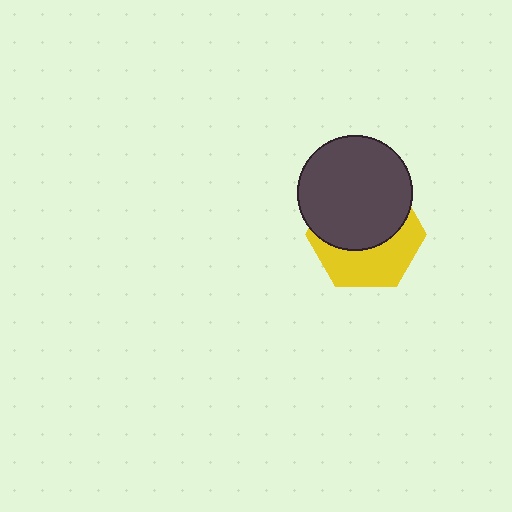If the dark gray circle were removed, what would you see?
You would see the complete yellow hexagon.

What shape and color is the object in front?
The object in front is a dark gray circle.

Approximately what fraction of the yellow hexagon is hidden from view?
Roughly 55% of the yellow hexagon is hidden behind the dark gray circle.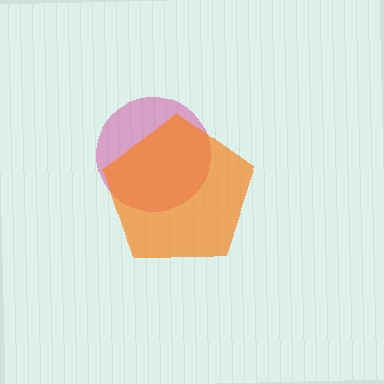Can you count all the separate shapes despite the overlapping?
Yes, there are 2 separate shapes.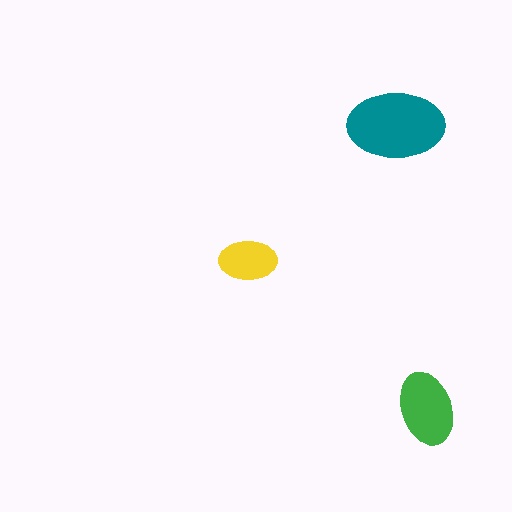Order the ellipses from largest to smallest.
the teal one, the green one, the yellow one.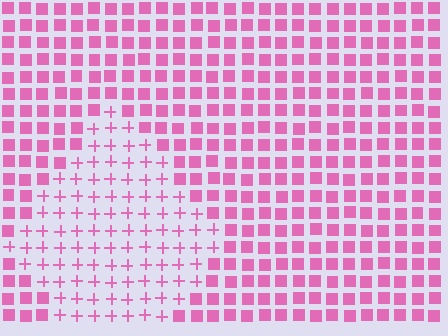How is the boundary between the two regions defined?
The boundary is defined by a change in element shape: plus signs inside vs. squares outside. All elements share the same color and spacing.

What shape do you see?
I see a diamond.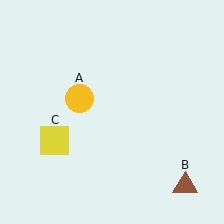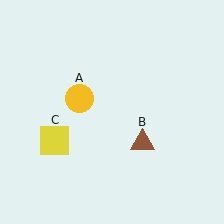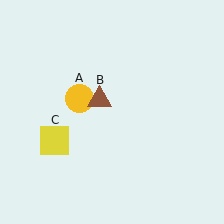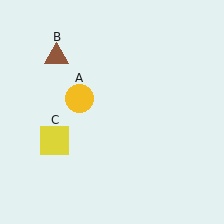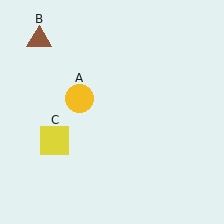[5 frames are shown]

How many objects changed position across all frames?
1 object changed position: brown triangle (object B).